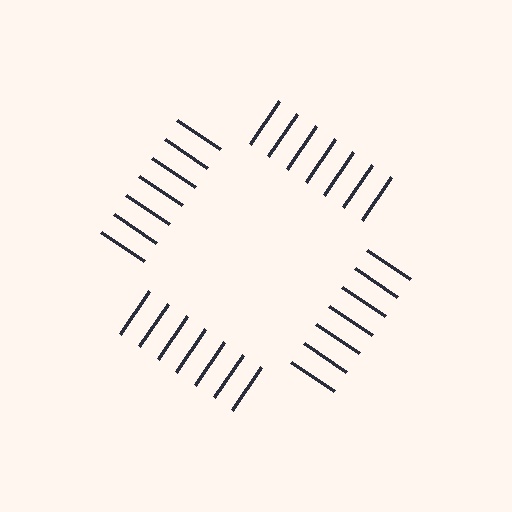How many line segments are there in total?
28 — 7 along each of the 4 edges.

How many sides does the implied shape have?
4 sides — the line-ends trace a square.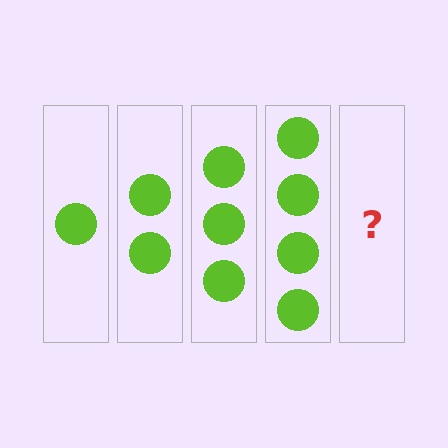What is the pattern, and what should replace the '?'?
The pattern is that each step adds one more circle. The '?' should be 5 circles.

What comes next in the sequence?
The next element should be 5 circles.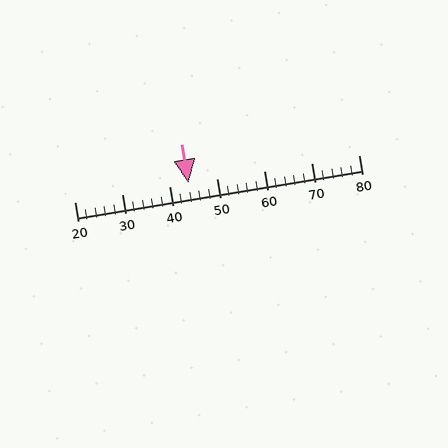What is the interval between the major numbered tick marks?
The major tick marks are spaced 10 units apart.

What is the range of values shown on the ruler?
The ruler shows values from 20 to 80.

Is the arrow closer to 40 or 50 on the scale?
The arrow is closer to 40.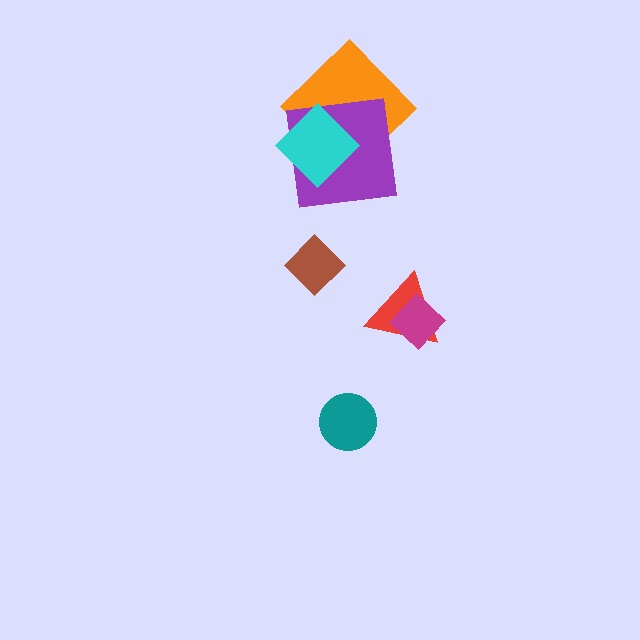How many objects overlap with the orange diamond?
2 objects overlap with the orange diamond.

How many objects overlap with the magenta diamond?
1 object overlaps with the magenta diamond.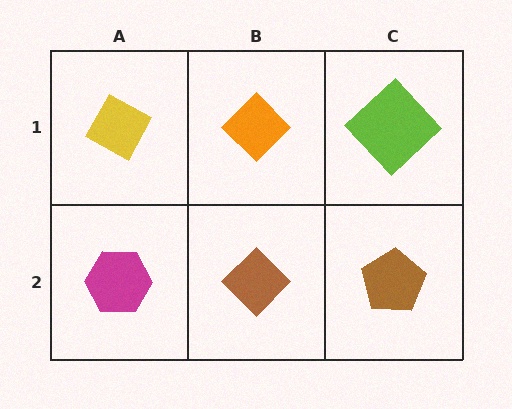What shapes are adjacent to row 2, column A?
A yellow diamond (row 1, column A), a brown diamond (row 2, column B).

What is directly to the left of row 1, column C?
An orange diamond.